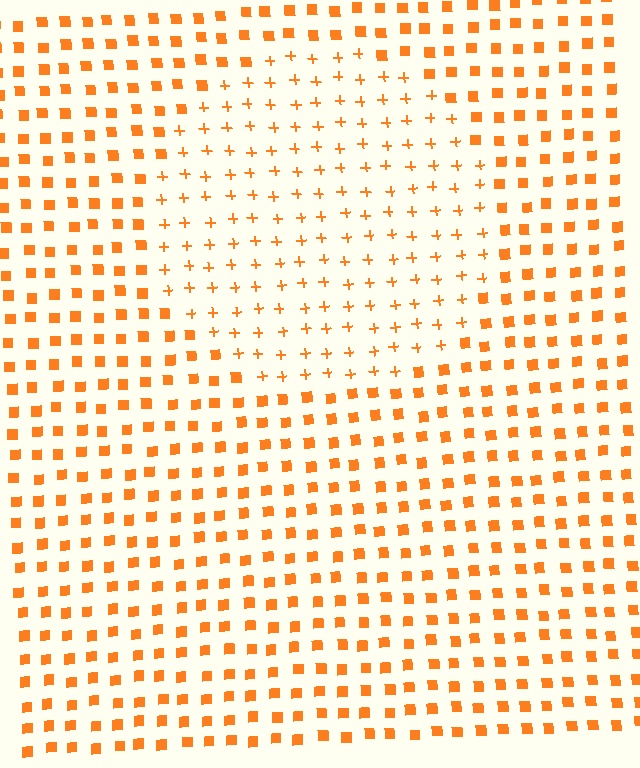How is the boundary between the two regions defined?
The boundary is defined by a change in element shape: plus signs inside vs. squares outside. All elements share the same color and spacing.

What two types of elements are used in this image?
The image uses plus signs inside the circle region and squares outside it.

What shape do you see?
I see a circle.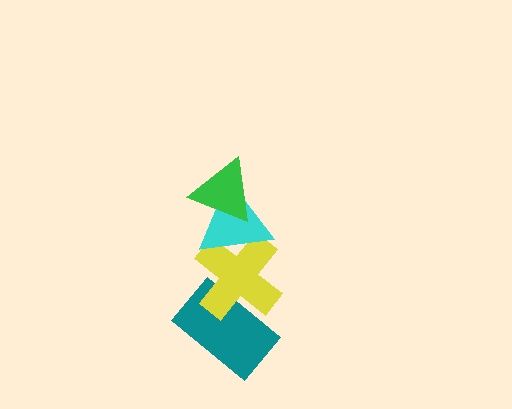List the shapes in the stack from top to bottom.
From top to bottom: the green triangle, the cyan triangle, the yellow cross, the teal rectangle.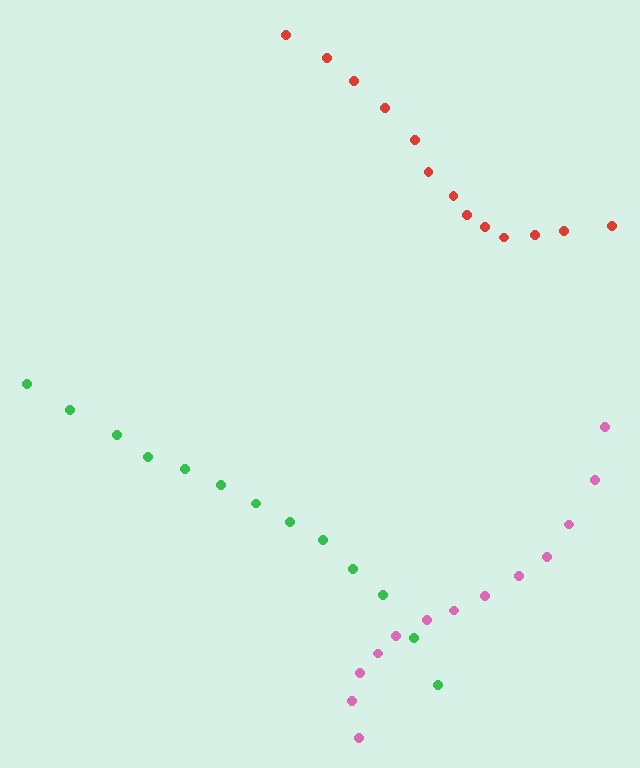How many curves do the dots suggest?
There are 3 distinct paths.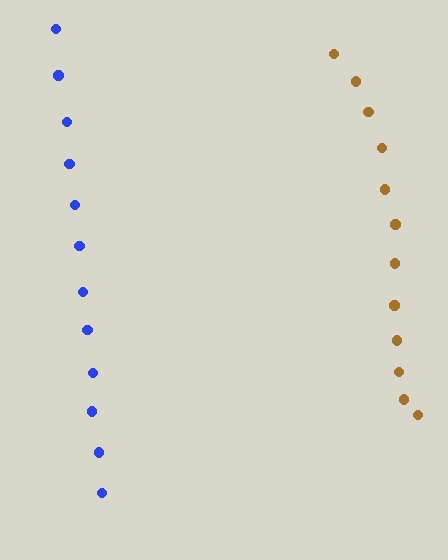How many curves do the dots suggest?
There are 2 distinct paths.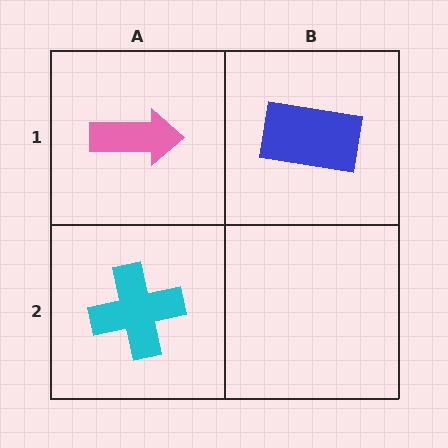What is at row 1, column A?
A pink arrow.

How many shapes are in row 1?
2 shapes.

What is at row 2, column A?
A cyan cross.